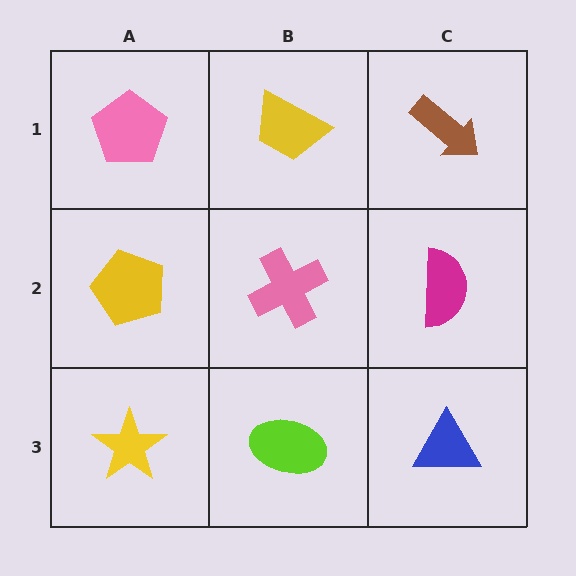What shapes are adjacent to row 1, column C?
A magenta semicircle (row 2, column C), a yellow trapezoid (row 1, column B).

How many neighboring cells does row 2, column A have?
3.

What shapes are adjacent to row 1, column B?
A pink cross (row 2, column B), a pink pentagon (row 1, column A), a brown arrow (row 1, column C).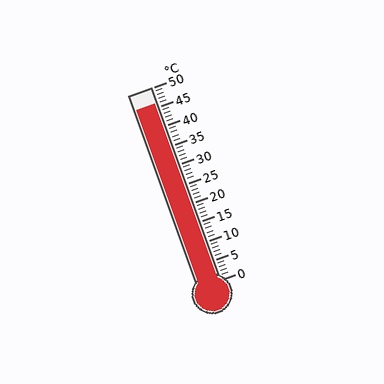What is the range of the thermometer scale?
The thermometer scale ranges from 0°C to 50°C.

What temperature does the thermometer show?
The thermometer shows approximately 46°C.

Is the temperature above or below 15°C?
The temperature is above 15°C.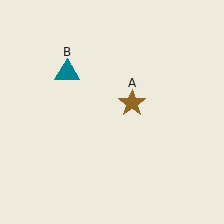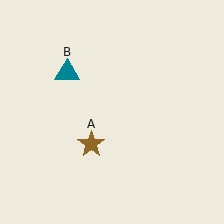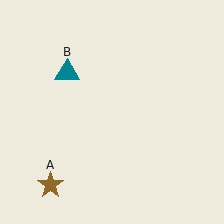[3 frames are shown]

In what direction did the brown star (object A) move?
The brown star (object A) moved down and to the left.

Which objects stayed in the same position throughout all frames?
Teal triangle (object B) remained stationary.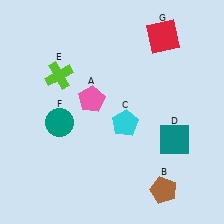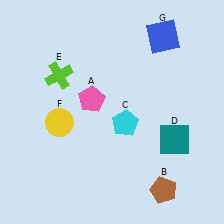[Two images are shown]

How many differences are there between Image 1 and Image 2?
There are 2 differences between the two images.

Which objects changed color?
F changed from teal to yellow. G changed from red to blue.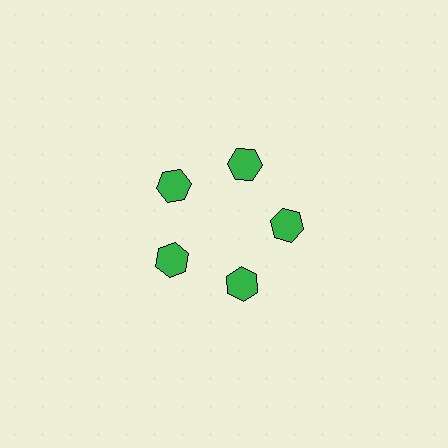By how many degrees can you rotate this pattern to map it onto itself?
The pattern maps onto itself every 72 degrees of rotation.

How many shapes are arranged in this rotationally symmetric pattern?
There are 5 shapes, arranged in 5 groups of 1.